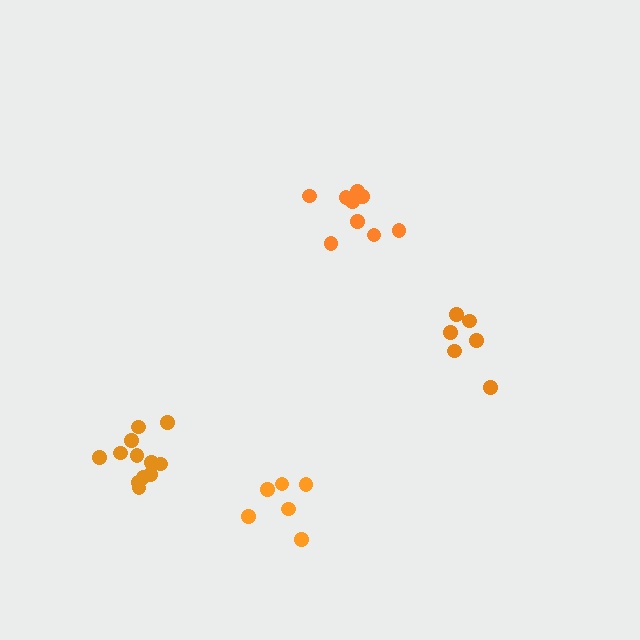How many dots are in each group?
Group 1: 6 dots, Group 2: 12 dots, Group 3: 6 dots, Group 4: 9 dots (33 total).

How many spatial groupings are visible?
There are 4 spatial groupings.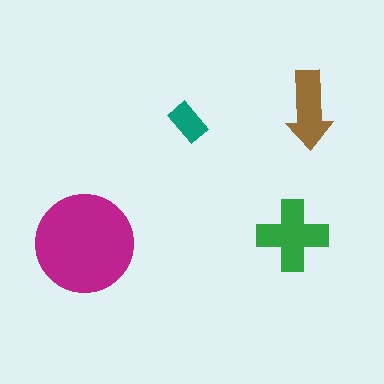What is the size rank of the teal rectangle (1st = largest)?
4th.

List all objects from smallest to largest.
The teal rectangle, the brown arrow, the green cross, the magenta circle.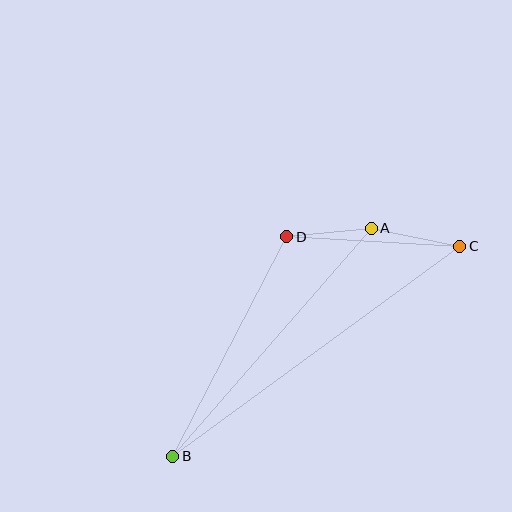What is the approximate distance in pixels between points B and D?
The distance between B and D is approximately 247 pixels.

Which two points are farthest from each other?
Points B and C are farthest from each other.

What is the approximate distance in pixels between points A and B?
The distance between A and B is approximately 302 pixels.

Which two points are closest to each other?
Points A and D are closest to each other.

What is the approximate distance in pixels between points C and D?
The distance between C and D is approximately 173 pixels.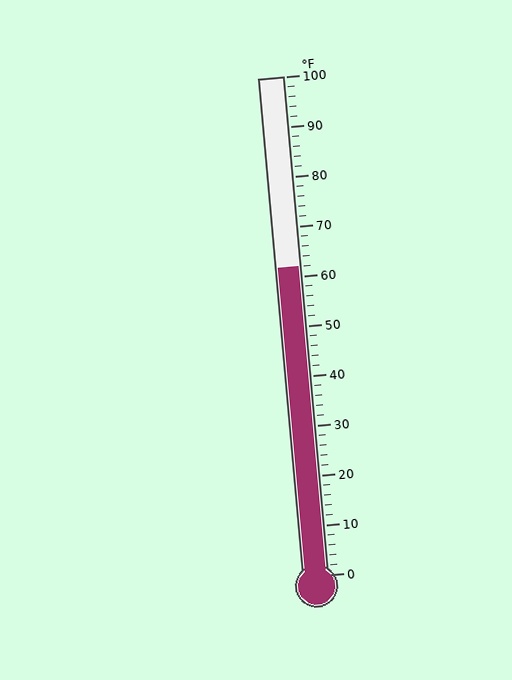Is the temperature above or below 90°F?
The temperature is below 90°F.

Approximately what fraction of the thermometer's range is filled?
The thermometer is filled to approximately 60% of its range.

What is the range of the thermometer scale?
The thermometer scale ranges from 0°F to 100°F.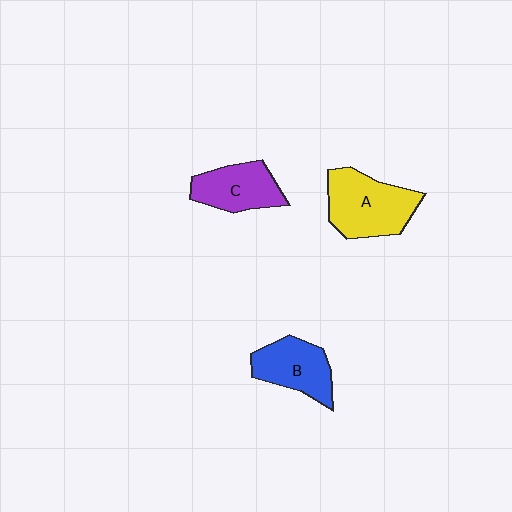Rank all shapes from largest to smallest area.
From largest to smallest: A (yellow), B (blue), C (purple).